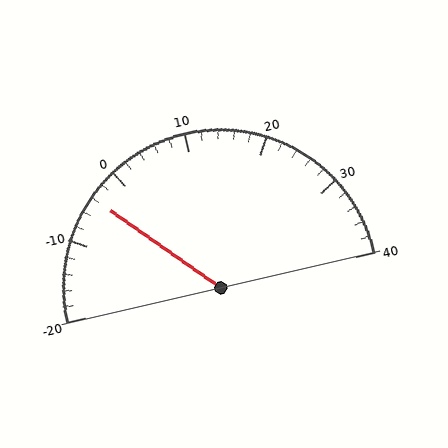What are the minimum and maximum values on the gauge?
The gauge ranges from -20 to 40.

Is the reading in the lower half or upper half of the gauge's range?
The reading is in the lower half of the range (-20 to 40).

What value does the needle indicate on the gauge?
The needle indicates approximately -4.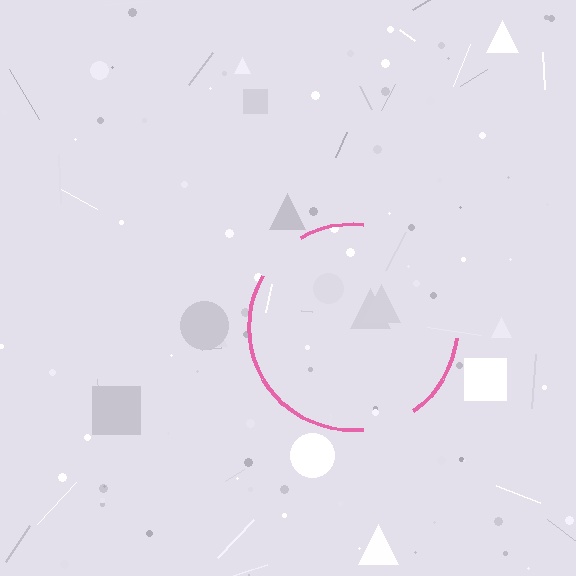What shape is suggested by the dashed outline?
The dashed outline suggests a circle.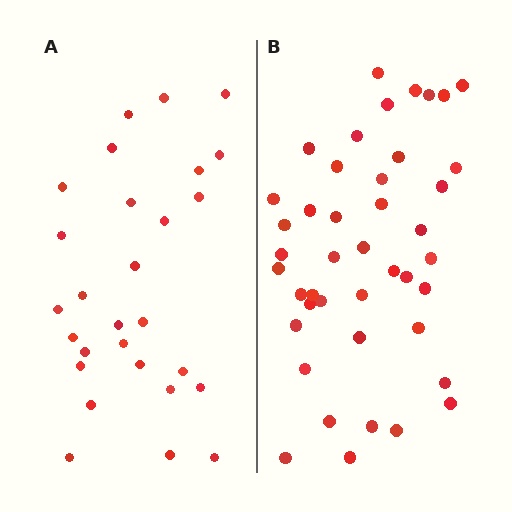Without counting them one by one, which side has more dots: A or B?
Region B (the right region) has more dots.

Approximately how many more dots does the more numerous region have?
Region B has approximately 15 more dots than region A.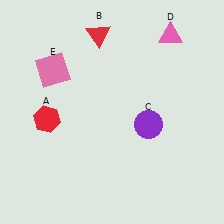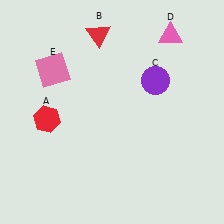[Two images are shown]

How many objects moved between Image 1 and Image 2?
1 object moved between the two images.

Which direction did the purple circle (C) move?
The purple circle (C) moved up.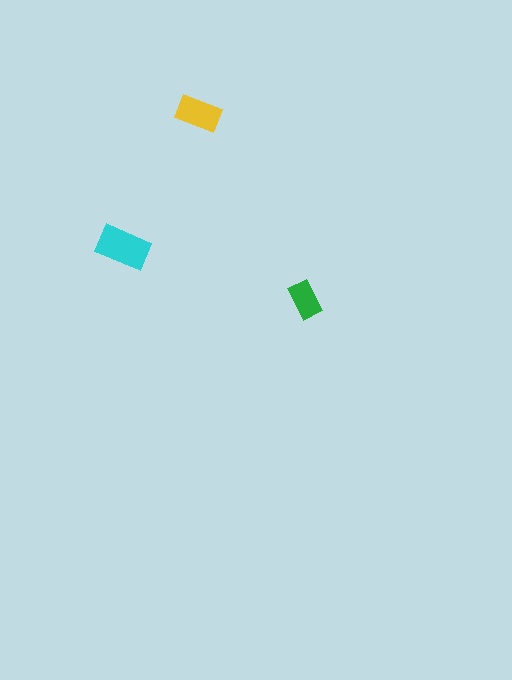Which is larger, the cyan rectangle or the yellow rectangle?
The cyan one.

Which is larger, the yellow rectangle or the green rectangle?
The yellow one.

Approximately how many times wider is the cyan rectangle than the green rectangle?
About 1.5 times wider.